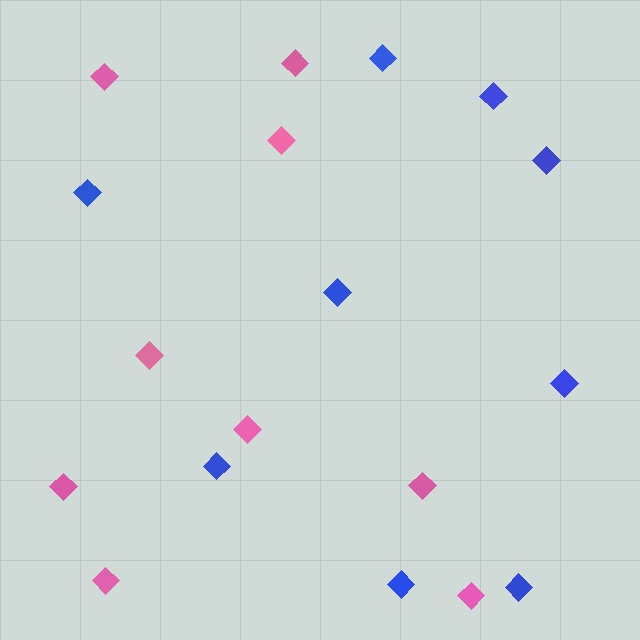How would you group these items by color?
There are 2 groups: one group of pink diamonds (9) and one group of blue diamonds (9).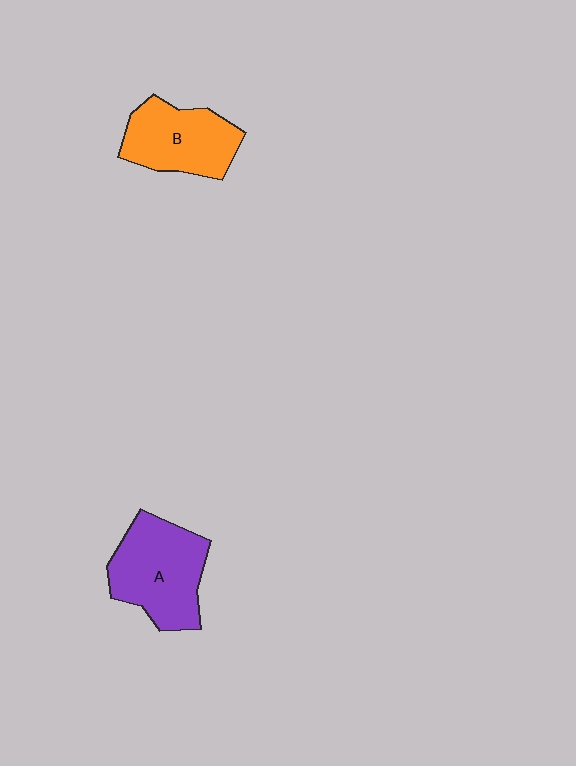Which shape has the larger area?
Shape A (purple).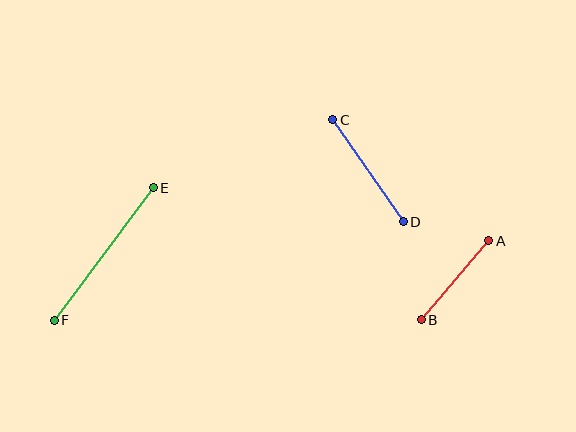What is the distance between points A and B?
The distance is approximately 104 pixels.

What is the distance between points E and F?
The distance is approximately 165 pixels.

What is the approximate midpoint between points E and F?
The midpoint is at approximately (104, 254) pixels.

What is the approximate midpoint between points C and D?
The midpoint is at approximately (368, 171) pixels.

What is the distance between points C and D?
The distance is approximately 124 pixels.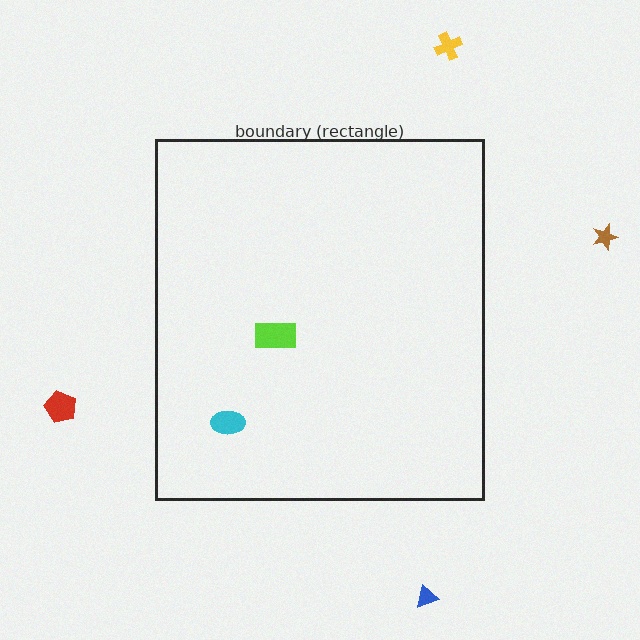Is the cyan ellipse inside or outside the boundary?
Inside.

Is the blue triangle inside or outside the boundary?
Outside.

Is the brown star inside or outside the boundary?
Outside.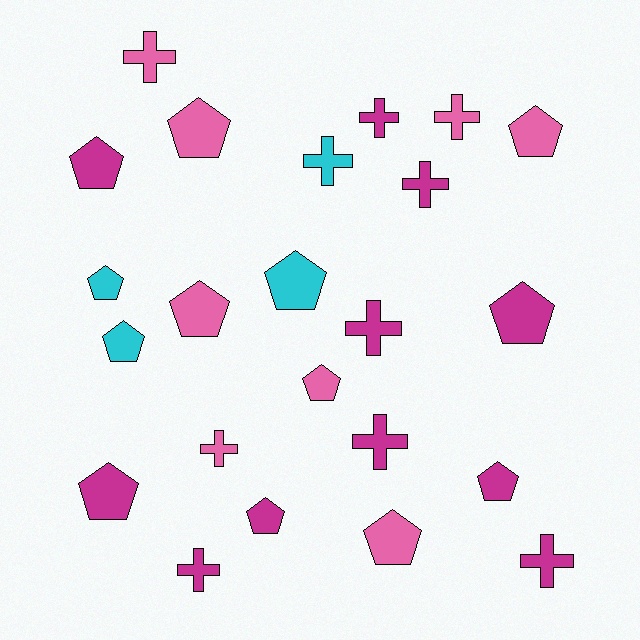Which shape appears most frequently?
Pentagon, with 13 objects.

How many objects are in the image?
There are 23 objects.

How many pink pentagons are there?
There are 5 pink pentagons.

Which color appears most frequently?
Magenta, with 11 objects.